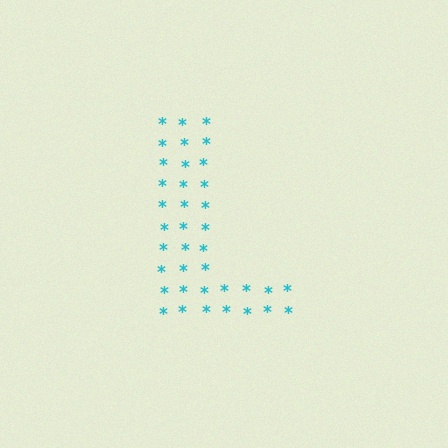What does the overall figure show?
The overall figure shows the letter L.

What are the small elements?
The small elements are asterisks.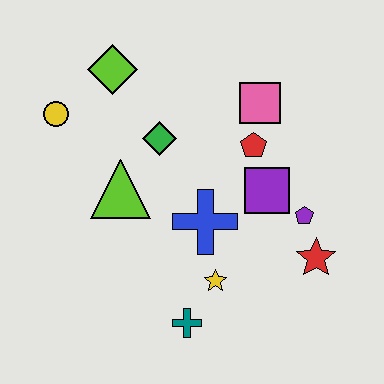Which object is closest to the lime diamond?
The yellow circle is closest to the lime diamond.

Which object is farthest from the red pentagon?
The yellow circle is farthest from the red pentagon.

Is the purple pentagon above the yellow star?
Yes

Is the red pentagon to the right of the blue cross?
Yes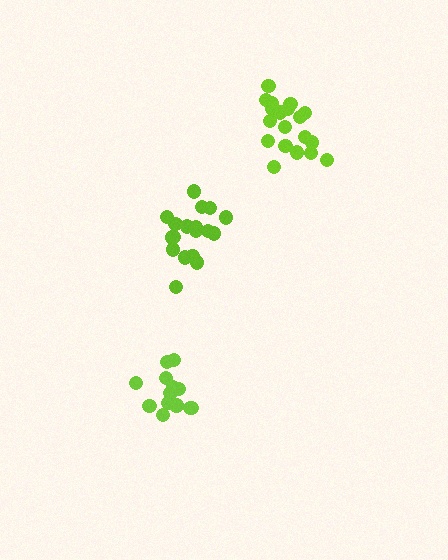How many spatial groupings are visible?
There are 3 spatial groupings.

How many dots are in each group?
Group 1: 15 dots, Group 2: 20 dots, Group 3: 18 dots (53 total).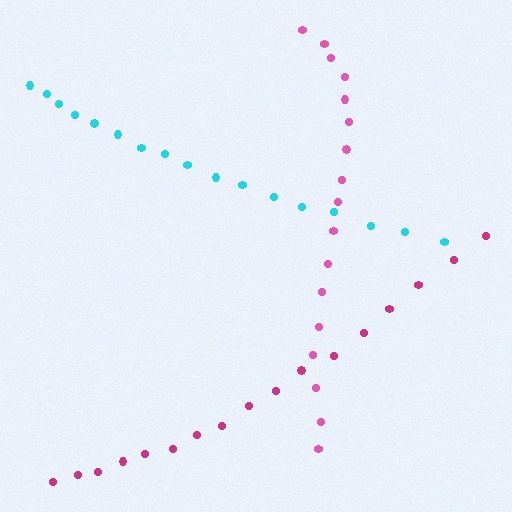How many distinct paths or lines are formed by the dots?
There are 3 distinct paths.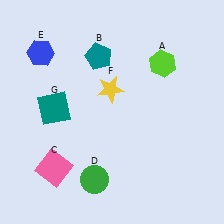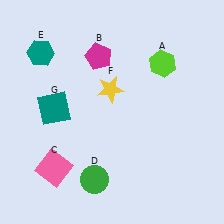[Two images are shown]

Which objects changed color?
B changed from teal to magenta. E changed from blue to teal.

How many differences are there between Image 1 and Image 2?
There are 2 differences between the two images.